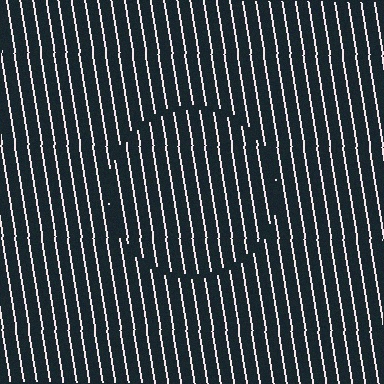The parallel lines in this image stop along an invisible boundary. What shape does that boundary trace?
An illusory circle. The interior of the shape contains the same grating, shifted by half a period — the contour is defined by the phase discontinuity where line-ends from the inner and outer gratings abut.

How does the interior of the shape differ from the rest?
The interior of the shape contains the same grating, shifted by half a period — the contour is defined by the phase discontinuity where line-ends from the inner and outer gratings abut.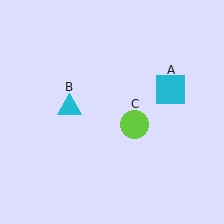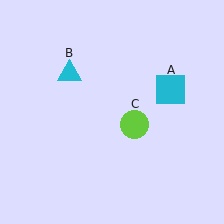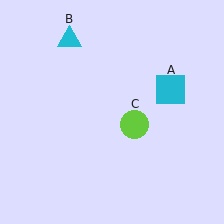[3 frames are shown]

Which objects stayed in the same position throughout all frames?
Cyan square (object A) and lime circle (object C) remained stationary.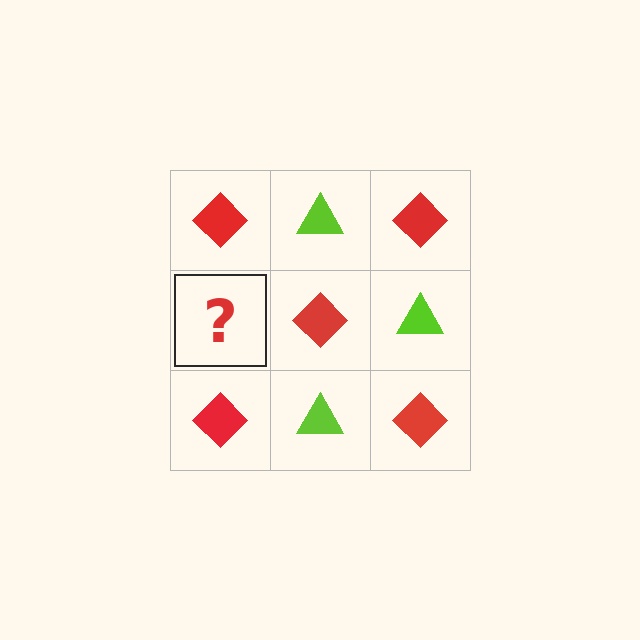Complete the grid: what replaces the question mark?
The question mark should be replaced with a lime triangle.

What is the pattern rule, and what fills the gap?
The rule is that it alternates red diamond and lime triangle in a checkerboard pattern. The gap should be filled with a lime triangle.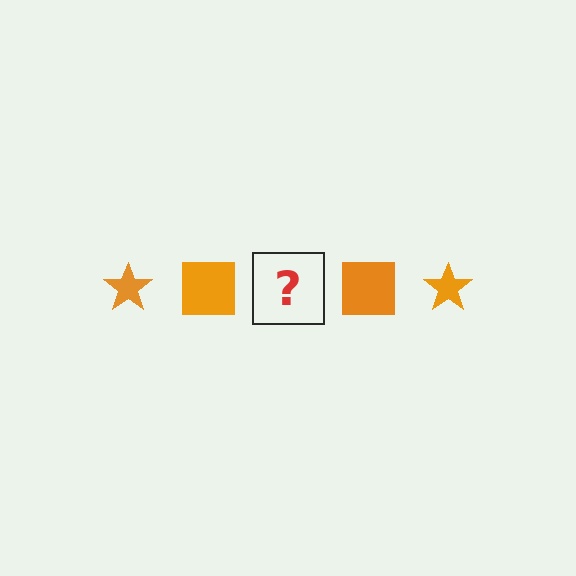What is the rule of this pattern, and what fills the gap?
The rule is that the pattern cycles through star, square shapes in orange. The gap should be filled with an orange star.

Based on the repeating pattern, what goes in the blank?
The blank should be an orange star.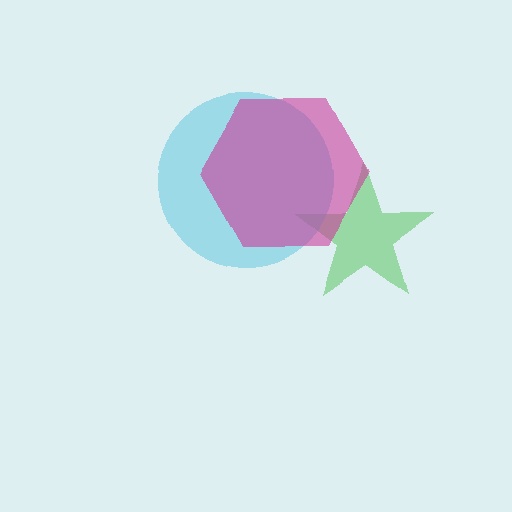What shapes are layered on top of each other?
The layered shapes are: a green star, a cyan circle, a magenta hexagon.